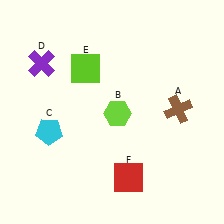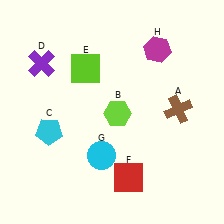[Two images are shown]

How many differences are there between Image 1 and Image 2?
There are 2 differences between the two images.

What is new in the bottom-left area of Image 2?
A cyan circle (G) was added in the bottom-left area of Image 2.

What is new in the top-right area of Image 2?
A magenta hexagon (H) was added in the top-right area of Image 2.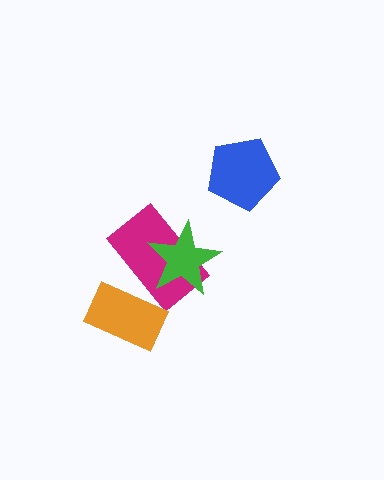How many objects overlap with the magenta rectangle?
2 objects overlap with the magenta rectangle.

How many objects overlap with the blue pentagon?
0 objects overlap with the blue pentagon.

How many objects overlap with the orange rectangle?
1 object overlaps with the orange rectangle.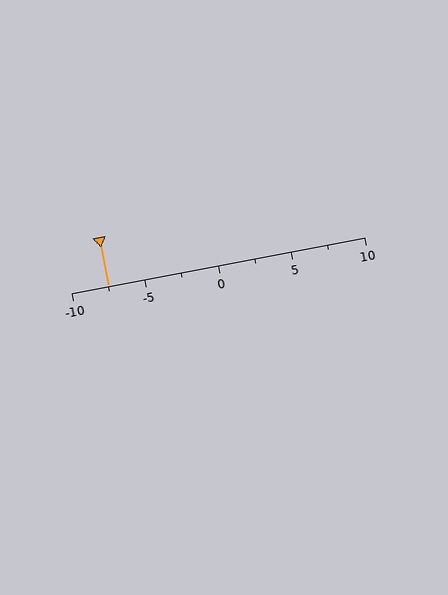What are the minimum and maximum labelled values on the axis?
The axis runs from -10 to 10.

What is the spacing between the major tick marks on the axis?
The major ticks are spaced 5 apart.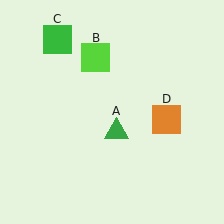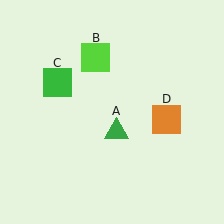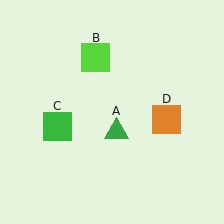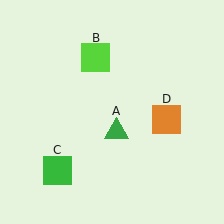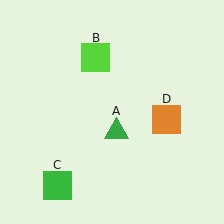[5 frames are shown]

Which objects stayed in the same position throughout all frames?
Green triangle (object A) and lime square (object B) and orange square (object D) remained stationary.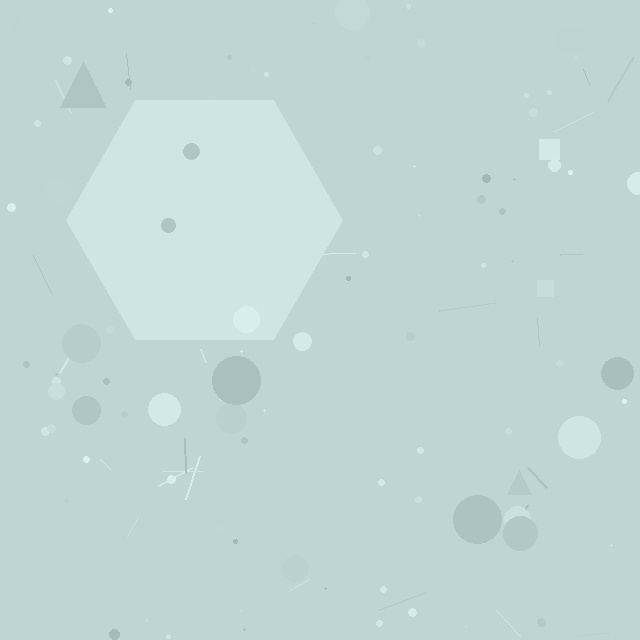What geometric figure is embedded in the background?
A hexagon is embedded in the background.